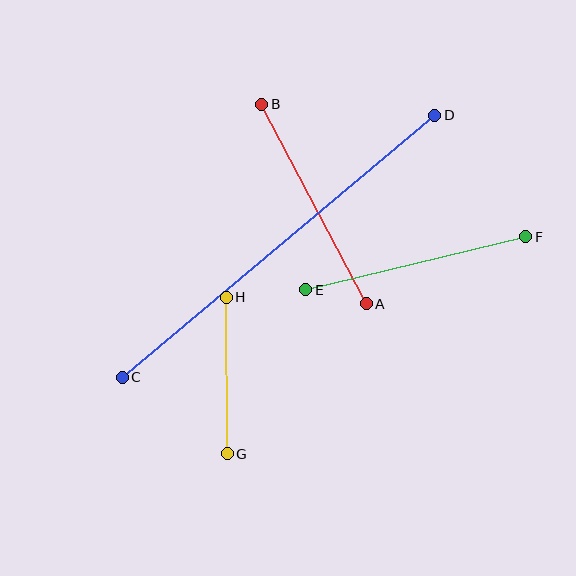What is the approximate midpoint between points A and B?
The midpoint is at approximately (314, 204) pixels.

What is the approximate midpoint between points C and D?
The midpoint is at approximately (279, 246) pixels.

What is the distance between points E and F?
The distance is approximately 226 pixels.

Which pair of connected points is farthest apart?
Points C and D are farthest apart.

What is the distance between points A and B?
The distance is approximately 225 pixels.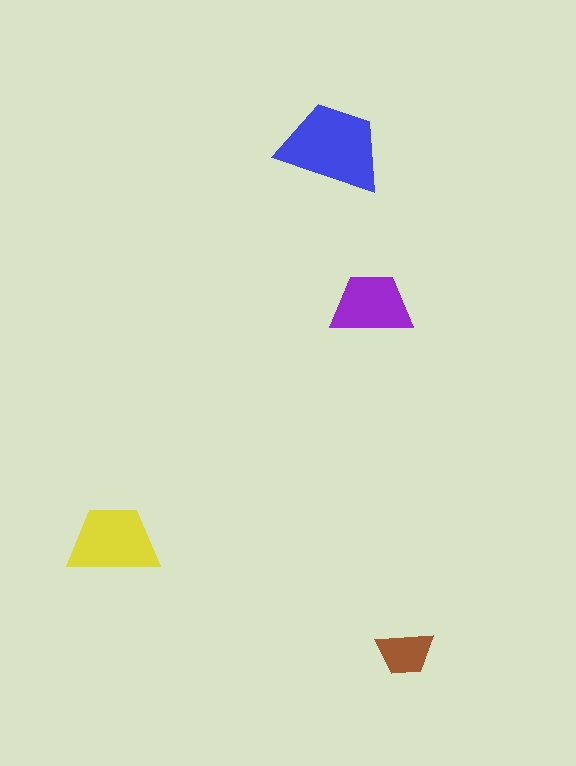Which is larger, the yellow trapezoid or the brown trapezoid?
The yellow one.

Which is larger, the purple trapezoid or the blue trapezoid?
The blue one.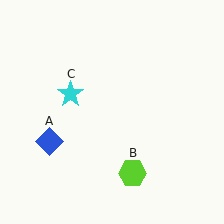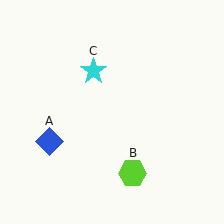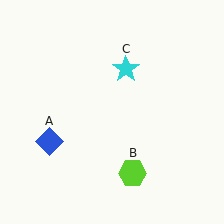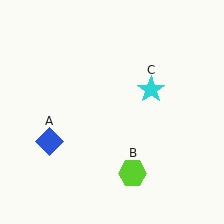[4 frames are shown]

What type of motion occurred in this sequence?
The cyan star (object C) rotated clockwise around the center of the scene.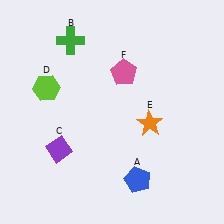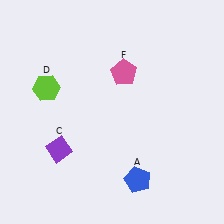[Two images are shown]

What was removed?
The orange star (E), the green cross (B) were removed in Image 2.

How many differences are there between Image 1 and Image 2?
There are 2 differences between the two images.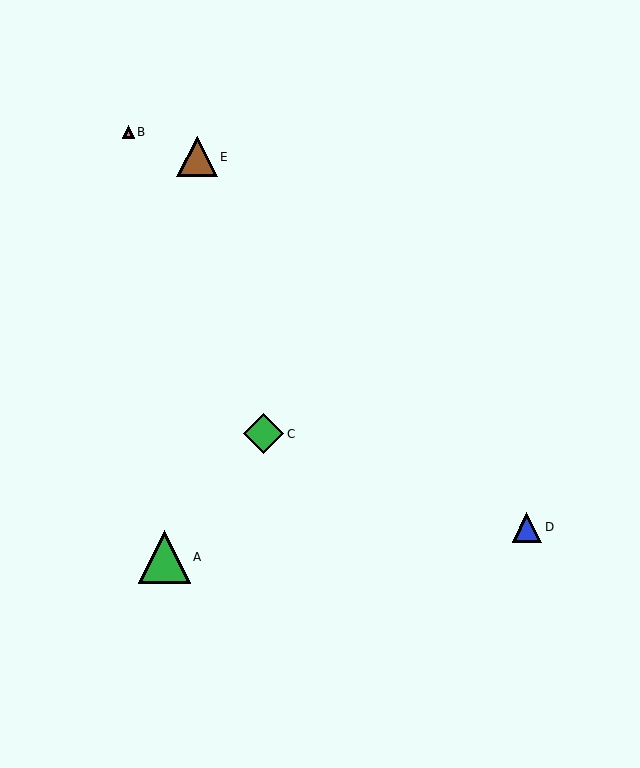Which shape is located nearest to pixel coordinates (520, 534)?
The blue triangle (labeled D) at (527, 527) is nearest to that location.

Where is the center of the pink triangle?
The center of the pink triangle is at (128, 132).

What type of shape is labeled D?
Shape D is a blue triangle.